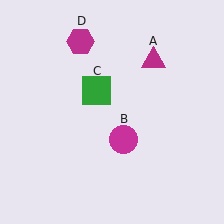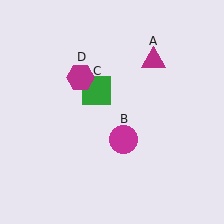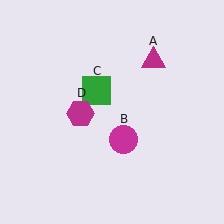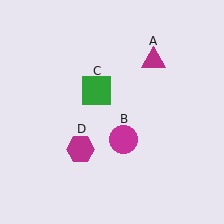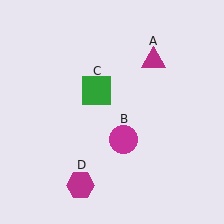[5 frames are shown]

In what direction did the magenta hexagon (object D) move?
The magenta hexagon (object D) moved down.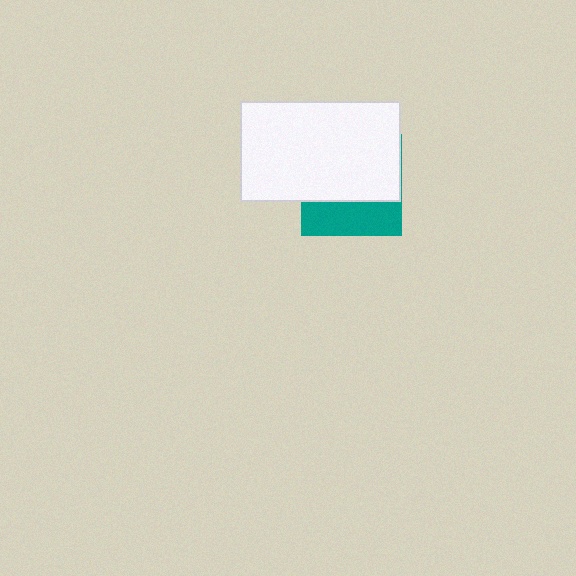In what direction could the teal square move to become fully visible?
The teal square could move down. That would shift it out from behind the white rectangle entirely.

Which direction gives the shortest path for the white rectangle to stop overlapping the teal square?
Moving up gives the shortest separation.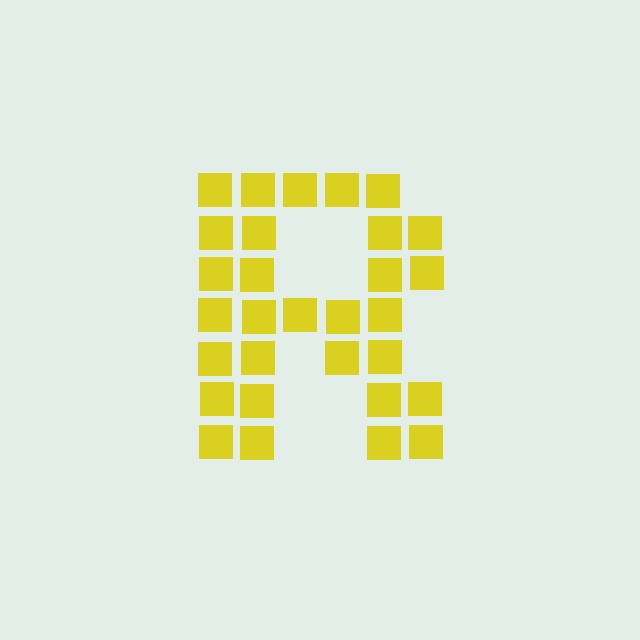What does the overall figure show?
The overall figure shows the letter R.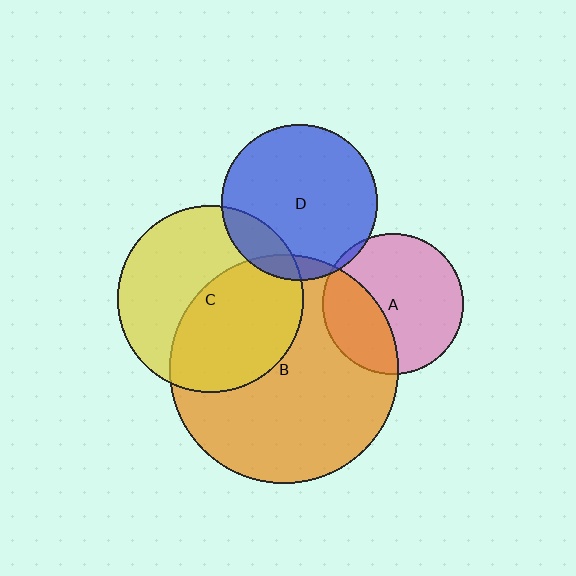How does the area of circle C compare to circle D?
Approximately 1.4 times.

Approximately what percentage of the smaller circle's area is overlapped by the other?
Approximately 15%.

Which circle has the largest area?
Circle B (orange).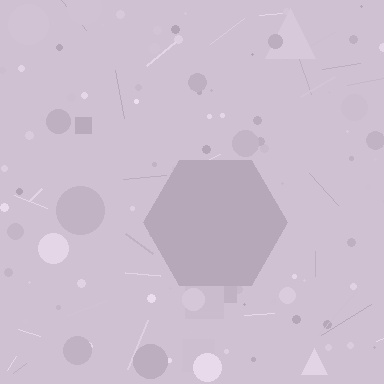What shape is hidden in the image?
A hexagon is hidden in the image.